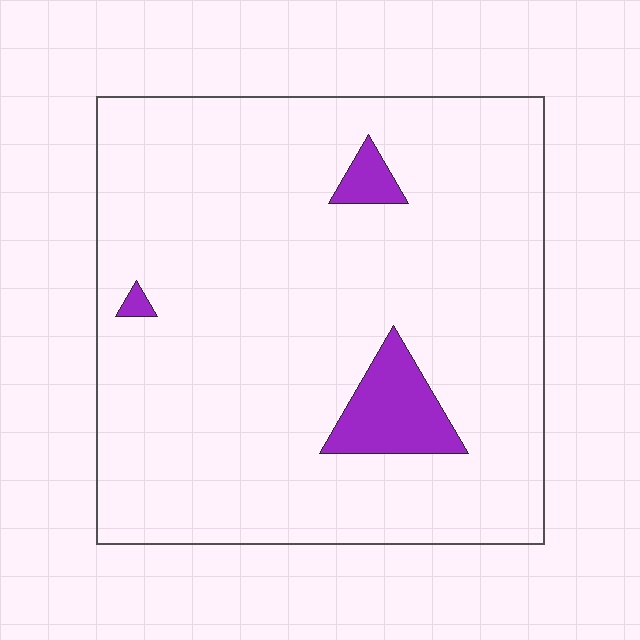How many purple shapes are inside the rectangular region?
3.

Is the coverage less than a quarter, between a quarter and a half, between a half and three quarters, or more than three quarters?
Less than a quarter.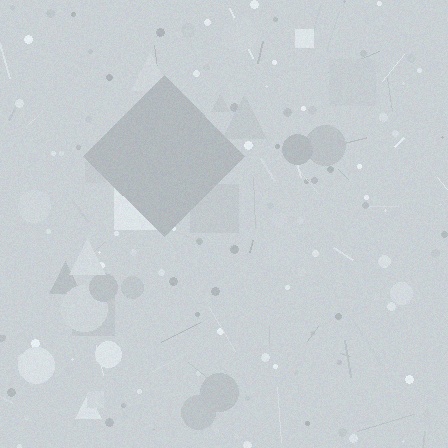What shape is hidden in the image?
A diamond is hidden in the image.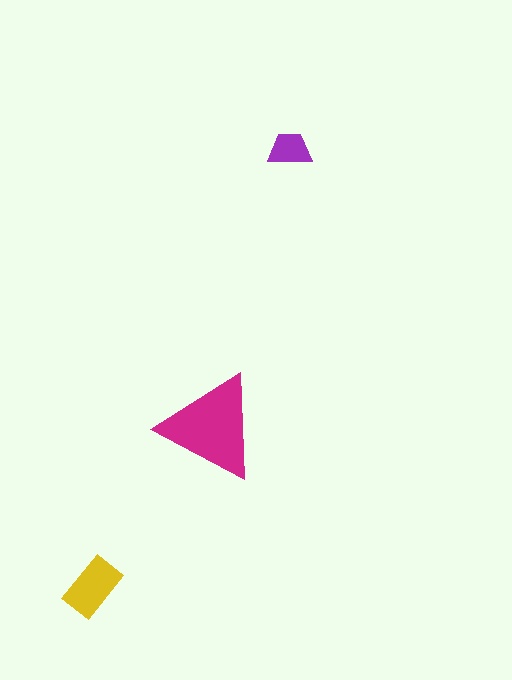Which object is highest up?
The purple trapezoid is topmost.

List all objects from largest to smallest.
The magenta triangle, the yellow rectangle, the purple trapezoid.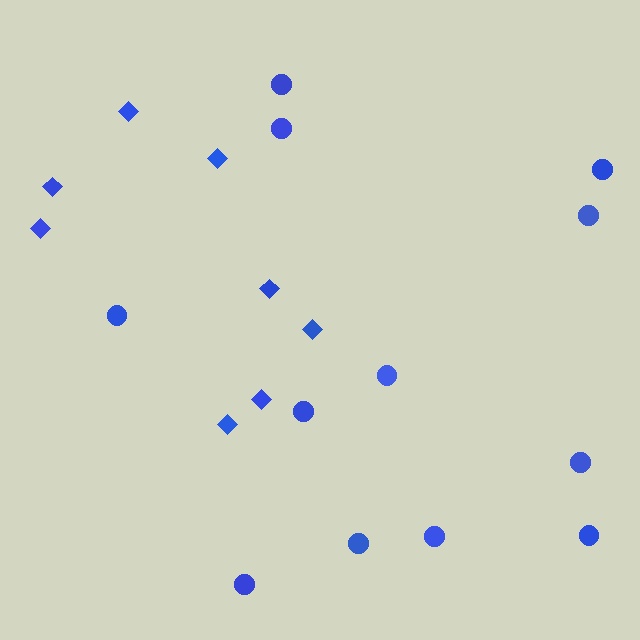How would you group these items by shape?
There are 2 groups: one group of circles (12) and one group of diamonds (8).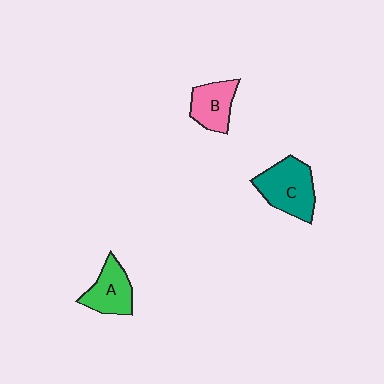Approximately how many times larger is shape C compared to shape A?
Approximately 1.3 times.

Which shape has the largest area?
Shape C (teal).